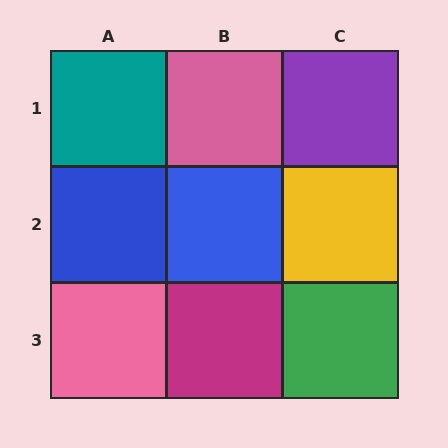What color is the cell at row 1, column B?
Pink.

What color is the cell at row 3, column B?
Magenta.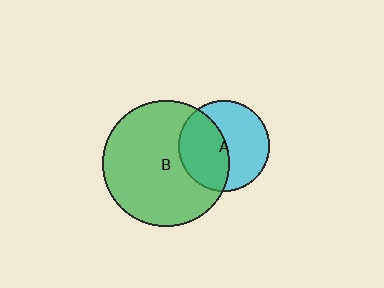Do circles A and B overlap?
Yes.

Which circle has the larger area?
Circle B (green).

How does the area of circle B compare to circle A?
Approximately 1.9 times.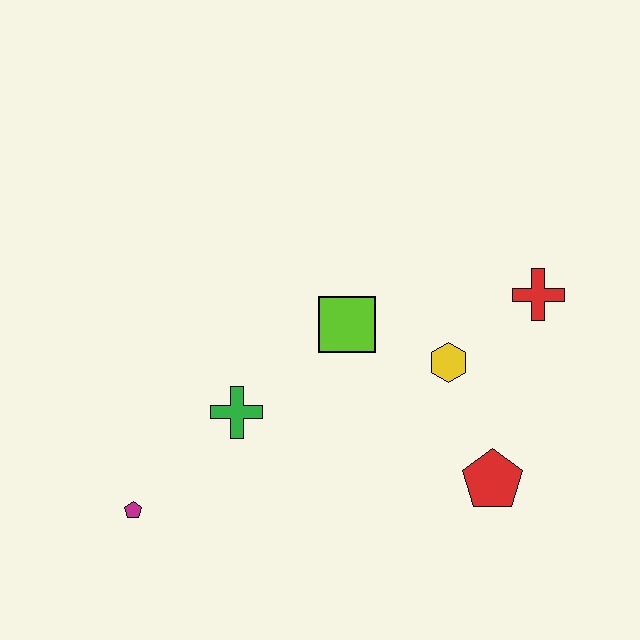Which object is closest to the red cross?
The yellow hexagon is closest to the red cross.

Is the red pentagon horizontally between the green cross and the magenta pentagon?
No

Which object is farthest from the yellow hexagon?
The magenta pentagon is farthest from the yellow hexagon.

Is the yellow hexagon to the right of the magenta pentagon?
Yes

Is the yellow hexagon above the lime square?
No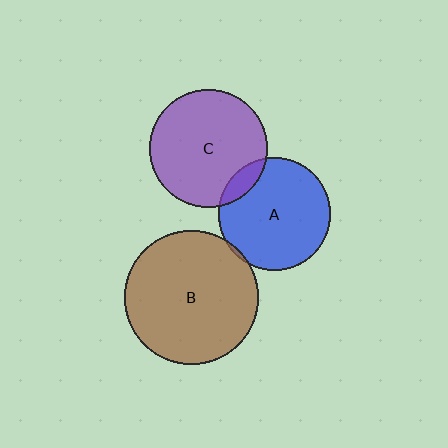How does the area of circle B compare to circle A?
Approximately 1.4 times.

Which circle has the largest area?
Circle B (brown).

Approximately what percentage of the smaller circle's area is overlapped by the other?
Approximately 10%.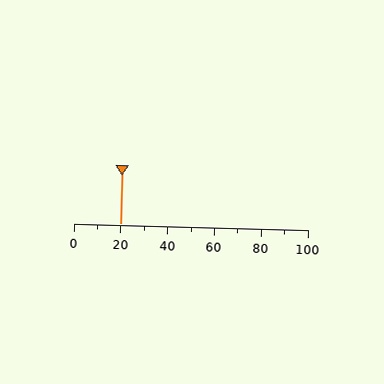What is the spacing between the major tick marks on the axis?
The major ticks are spaced 20 apart.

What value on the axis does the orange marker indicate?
The marker indicates approximately 20.